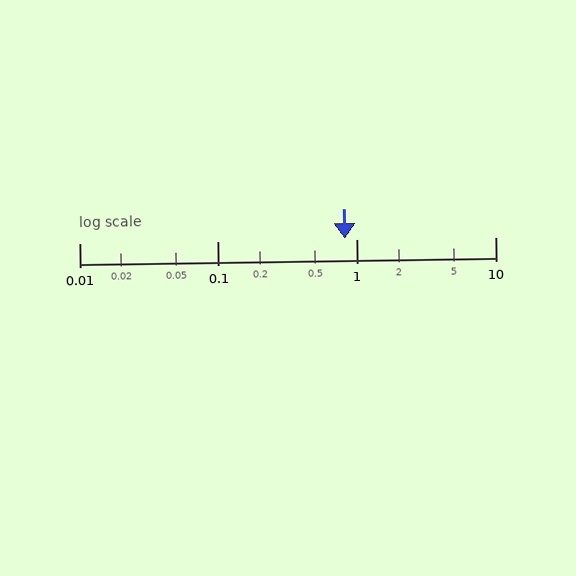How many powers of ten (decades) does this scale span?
The scale spans 3 decades, from 0.01 to 10.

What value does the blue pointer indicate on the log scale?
The pointer indicates approximately 0.82.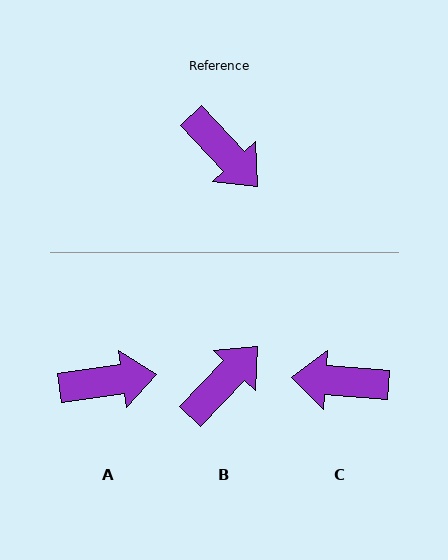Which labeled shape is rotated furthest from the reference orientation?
C, about 137 degrees away.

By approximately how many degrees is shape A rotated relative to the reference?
Approximately 55 degrees counter-clockwise.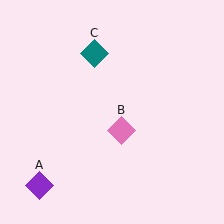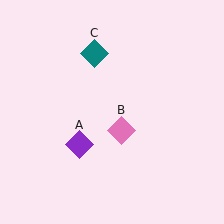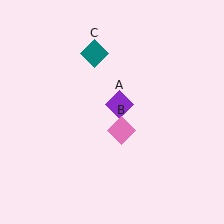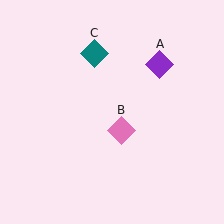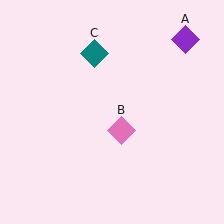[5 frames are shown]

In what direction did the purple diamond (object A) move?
The purple diamond (object A) moved up and to the right.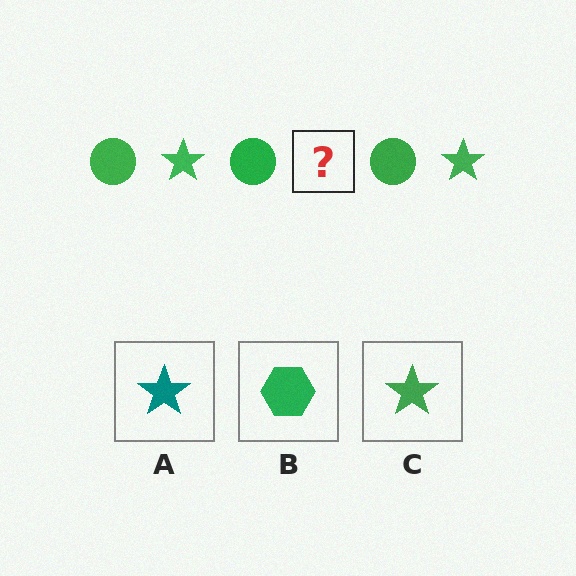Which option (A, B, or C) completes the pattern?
C.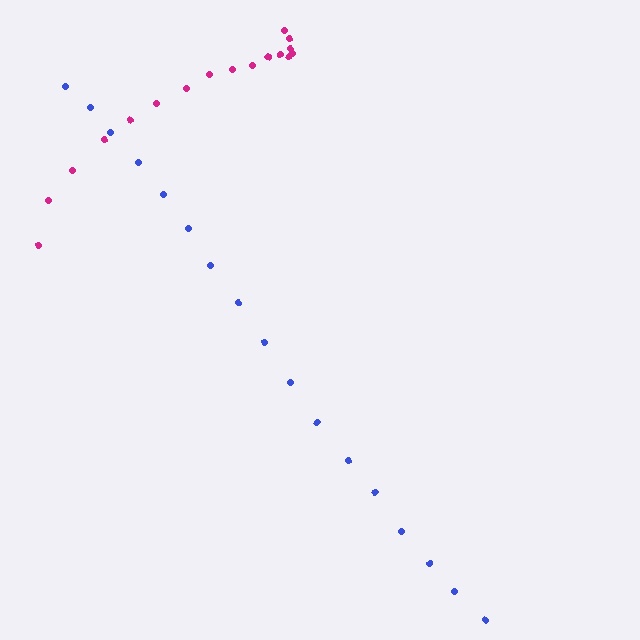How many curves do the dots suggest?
There are 2 distinct paths.